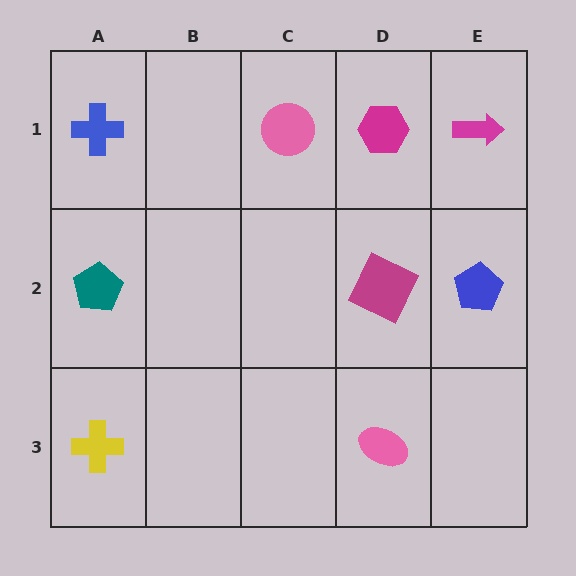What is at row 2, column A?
A teal pentagon.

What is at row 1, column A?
A blue cross.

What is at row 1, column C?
A pink circle.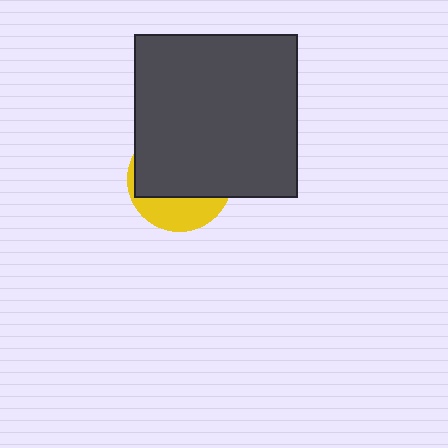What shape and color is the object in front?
The object in front is a dark gray square.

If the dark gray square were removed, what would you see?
You would see the complete yellow circle.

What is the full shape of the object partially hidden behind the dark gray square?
The partially hidden object is a yellow circle.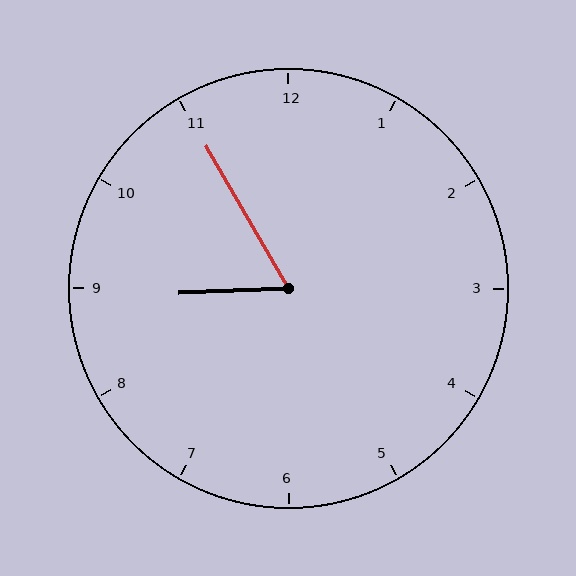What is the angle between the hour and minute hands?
Approximately 62 degrees.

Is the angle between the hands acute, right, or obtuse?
It is acute.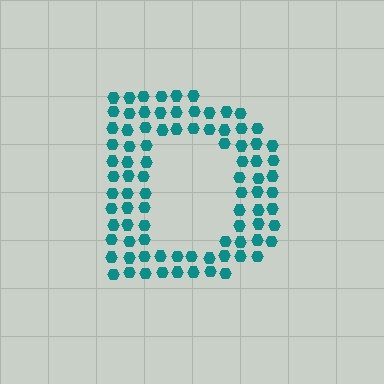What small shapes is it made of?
It is made of small hexagons.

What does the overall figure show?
The overall figure shows the letter D.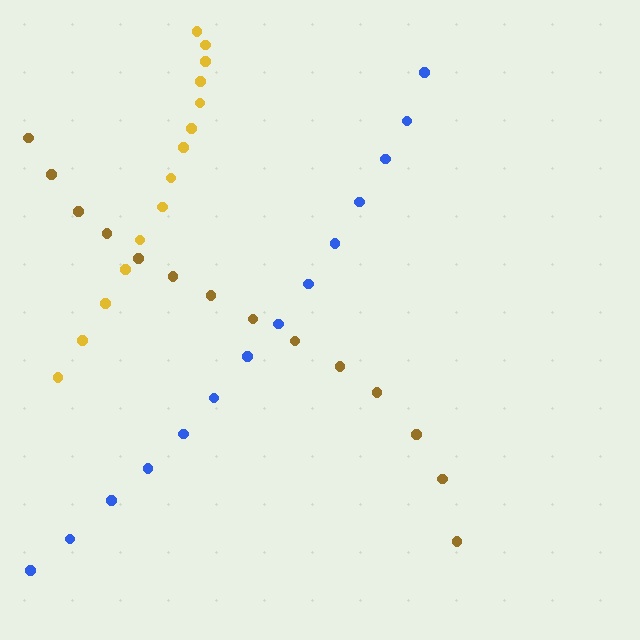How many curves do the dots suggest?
There are 3 distinct paths.